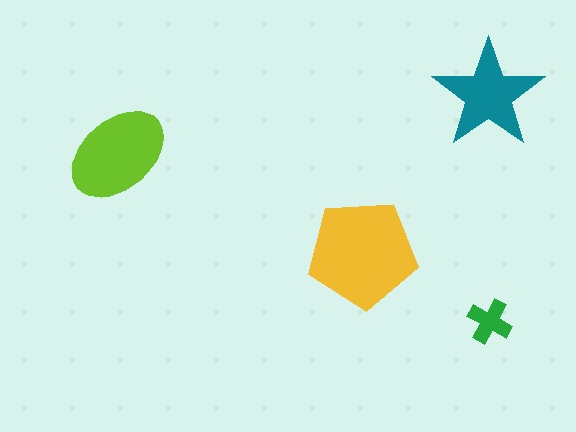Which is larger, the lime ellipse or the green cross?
The lime ellipse.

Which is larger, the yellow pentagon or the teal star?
The yellow pentagon.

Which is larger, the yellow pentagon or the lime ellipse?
The yellow pentagon.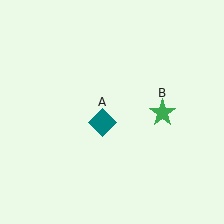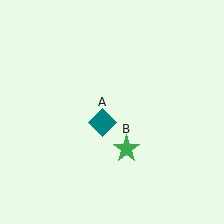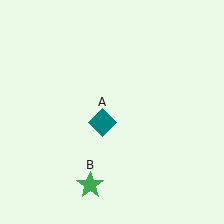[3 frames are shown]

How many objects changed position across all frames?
1 object changed position: green star (object B).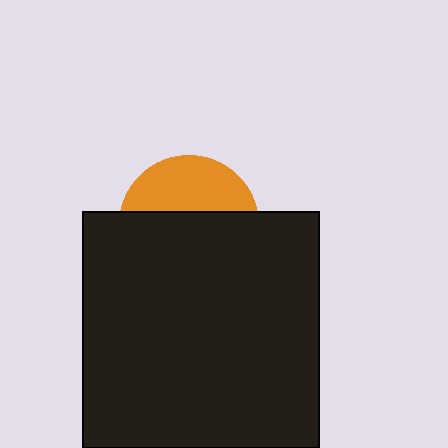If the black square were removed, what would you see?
You would see the complete orange circle.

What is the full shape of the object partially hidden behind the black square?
The partially hidden object is an orange circle.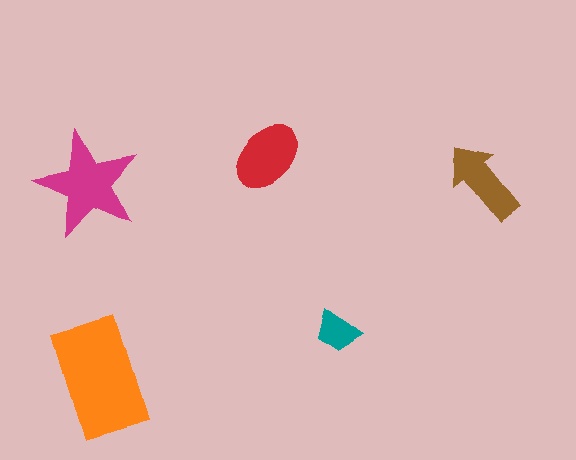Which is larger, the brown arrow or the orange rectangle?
The orange rectangle.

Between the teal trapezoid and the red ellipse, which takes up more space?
The red ellipse.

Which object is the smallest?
The teal trapezoid.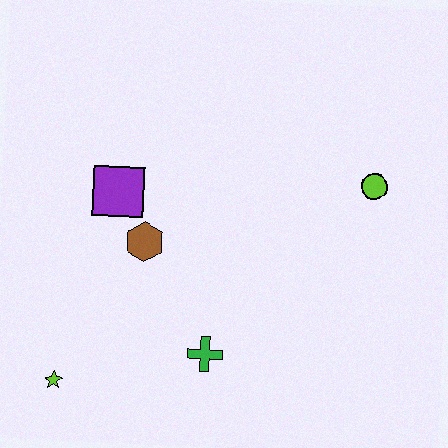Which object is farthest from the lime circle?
The lime star is farthest from the lime circle.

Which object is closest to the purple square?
The brown hexagon is closest to the purple square.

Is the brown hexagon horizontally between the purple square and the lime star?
No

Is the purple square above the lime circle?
No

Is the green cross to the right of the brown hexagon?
Yes